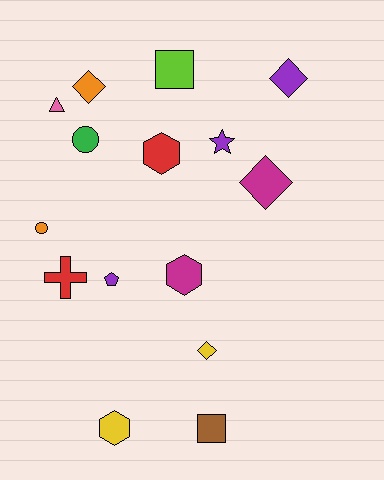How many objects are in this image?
There are 15 objects.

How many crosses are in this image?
There is 1 cross.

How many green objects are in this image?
There is 1 green object.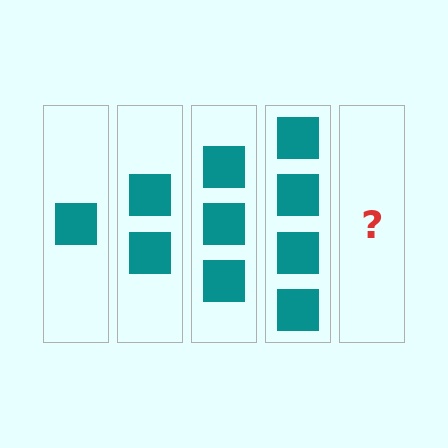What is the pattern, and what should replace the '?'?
The pattern is that each step adds one more square. The '?' should be 5 squares.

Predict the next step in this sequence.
The next step is 5 squares.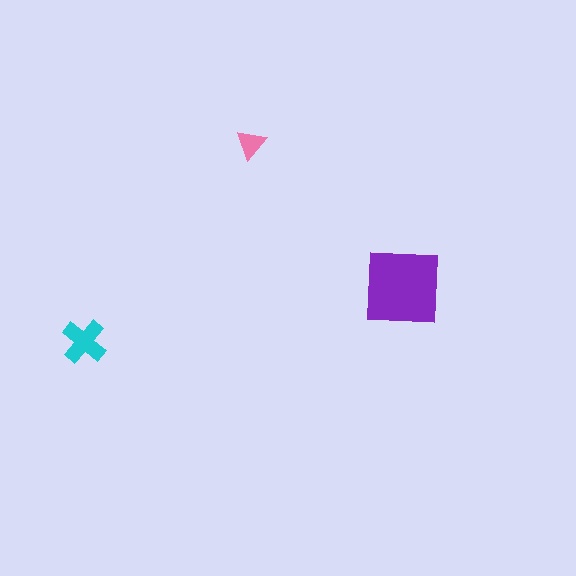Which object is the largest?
The purple square.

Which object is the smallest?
The pink triangle.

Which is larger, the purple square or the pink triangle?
The purple square.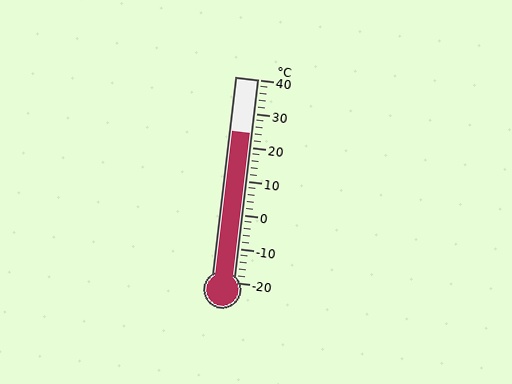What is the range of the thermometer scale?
The thermometer scale ranges from -20°C to 40°C.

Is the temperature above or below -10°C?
The temperature is above -10°C.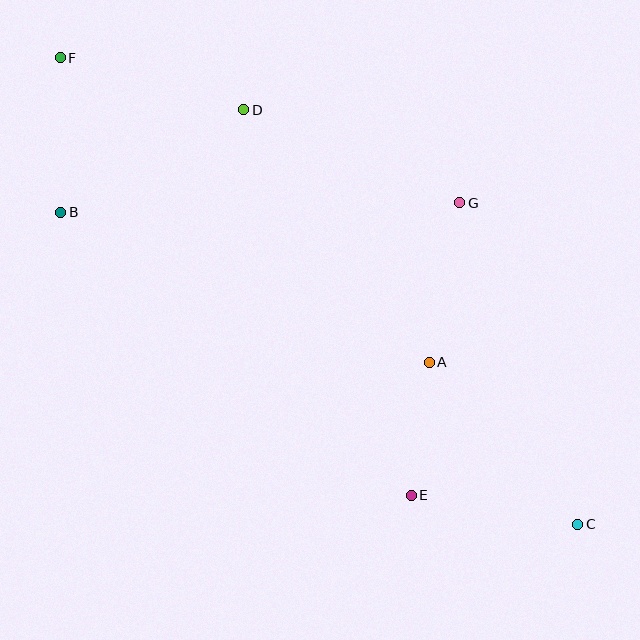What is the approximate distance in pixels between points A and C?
The distance between A and C is approximately 220 pixels.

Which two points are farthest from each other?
Points C and F are farthest from each other.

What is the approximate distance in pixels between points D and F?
The distance between D and F is approximately 190 pixels.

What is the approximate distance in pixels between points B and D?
The distance between B and D is approximately 209 pixels.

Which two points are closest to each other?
Points A and E are closest to each other.